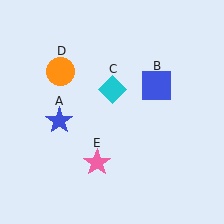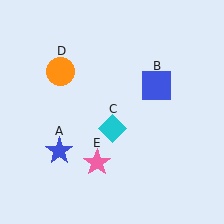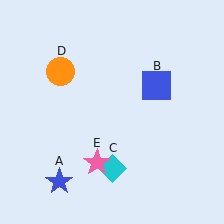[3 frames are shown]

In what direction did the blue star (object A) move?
The blue star (object A) moved down.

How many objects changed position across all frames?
2 objects changed position: blue star (object A), cyan diamond (object C).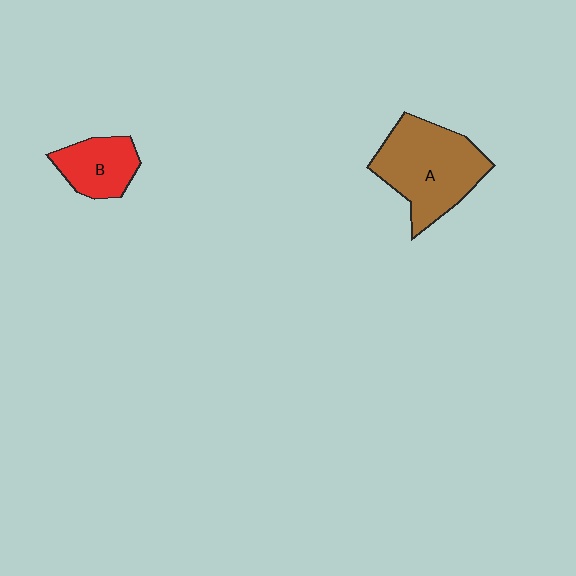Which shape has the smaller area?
Shape B (red).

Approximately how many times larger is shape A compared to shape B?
Approximately 2.0 times.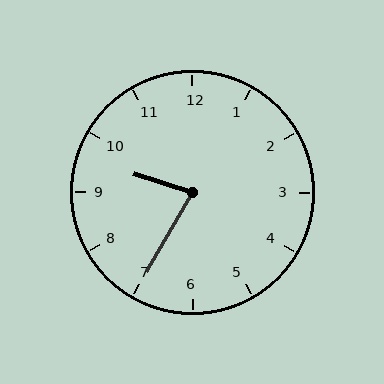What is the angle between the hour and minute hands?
Approximately 78 degrees.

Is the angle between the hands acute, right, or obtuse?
It is acute.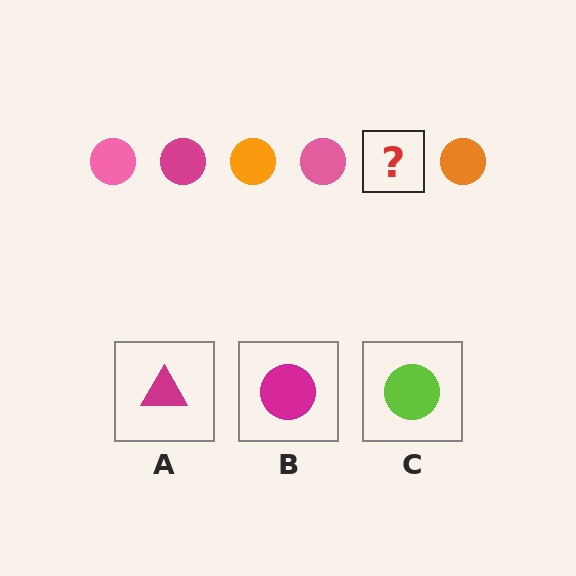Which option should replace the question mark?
Option B.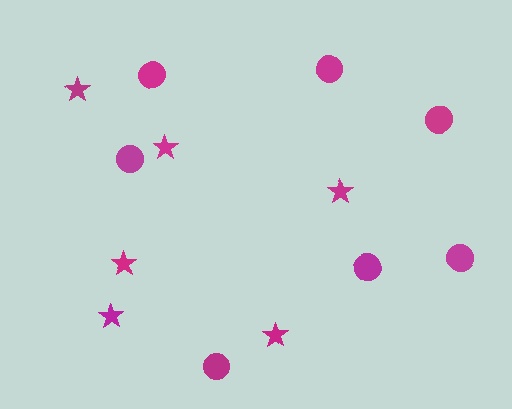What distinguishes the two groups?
There are 2 groups: one group of stars (6) and one group of circles (7).